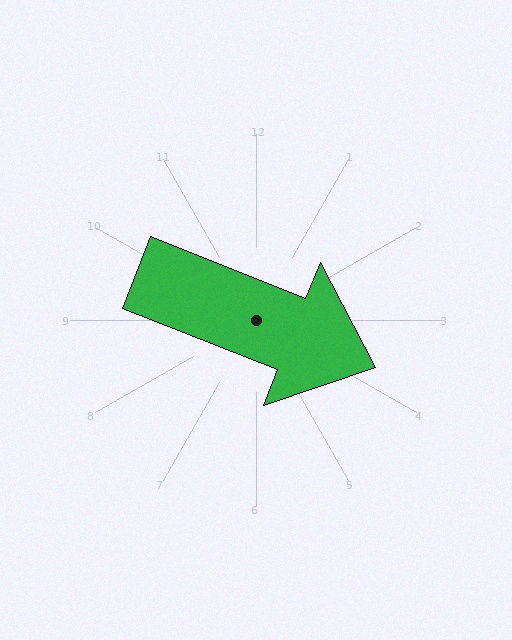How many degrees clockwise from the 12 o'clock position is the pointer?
Approximately 112 degrees.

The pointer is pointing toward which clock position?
Roughly 4 o'clock.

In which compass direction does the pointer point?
East.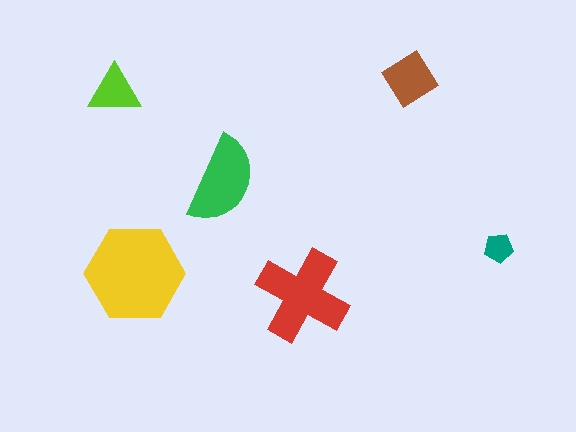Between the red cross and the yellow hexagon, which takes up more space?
The yellow hexagon.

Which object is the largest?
The yellow hexagon.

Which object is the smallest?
The teal pentagon.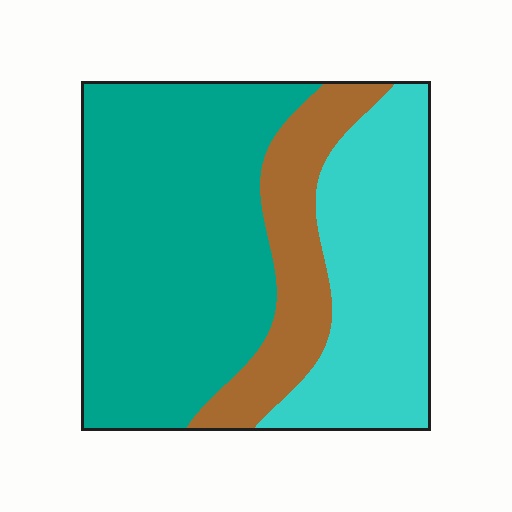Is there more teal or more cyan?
Teal.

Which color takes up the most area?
Teal, at roughly 50%.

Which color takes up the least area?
Brown, at roughly 20%.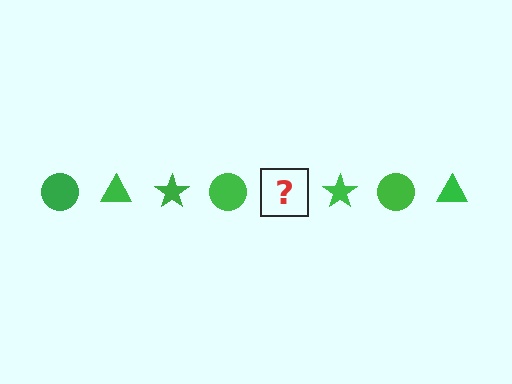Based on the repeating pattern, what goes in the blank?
The blank should be a green triangle.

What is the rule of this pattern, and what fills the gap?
The rule is that the pattern cycles through circle, triangle, star shapes in green. The gap should be filled with a green triangle.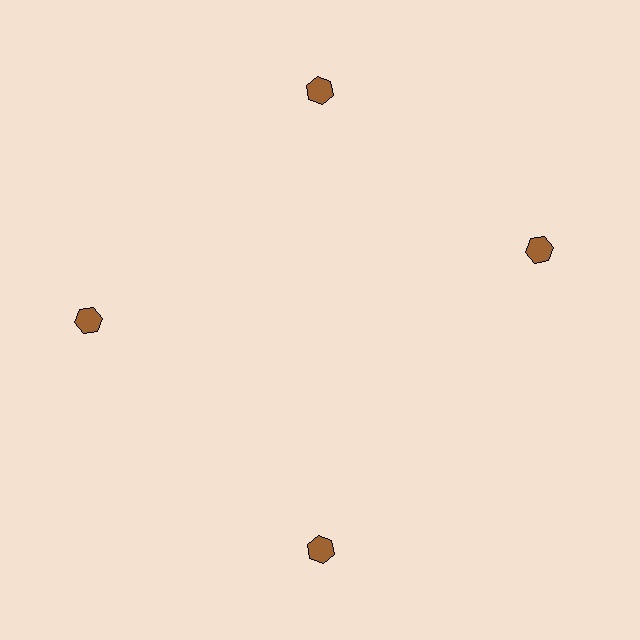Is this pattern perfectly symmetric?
No. The 4 brown hexagons are arranged in a ring, but one element near the 3 o'clock position is rotated out of alignment along the ring, breaking the 4-fold rotational symmetry.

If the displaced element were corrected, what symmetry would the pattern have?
It would have 4-fold rotational symmetry — the pattern would map onto itself every 90 degrees.